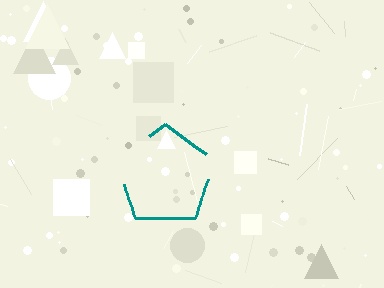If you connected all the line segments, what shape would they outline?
They would outline a pentagon.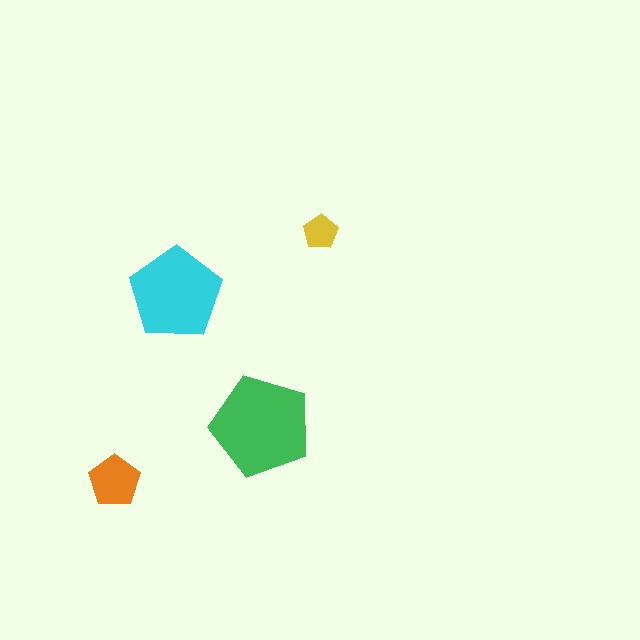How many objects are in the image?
There are 4 objects in the image.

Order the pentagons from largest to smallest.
the green one, the cyan one, the orange one, the yellow one.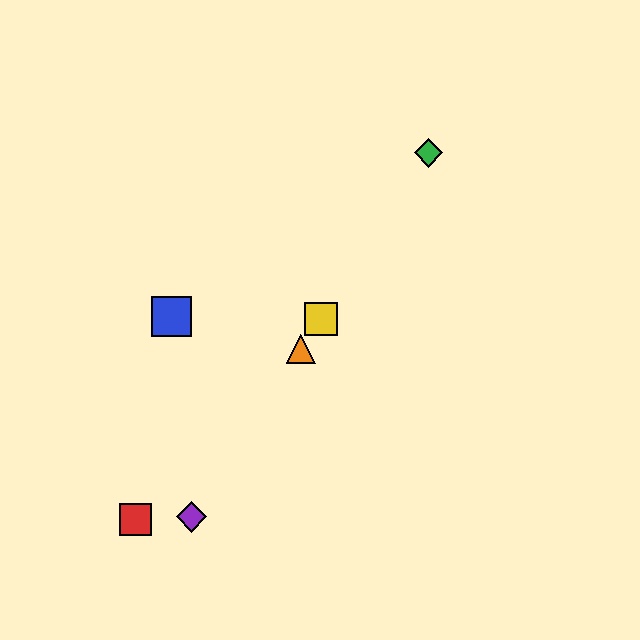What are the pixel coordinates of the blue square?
The blue square is at (172, 317).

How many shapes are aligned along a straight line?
4 shapes (the green diamond, the yellow square, the purple diamond, the orange triangle) are aligned along a straight line.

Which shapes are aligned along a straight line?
The green diamond, the yellow square, the purple diamond, the orange triangle are aligned along a straight line.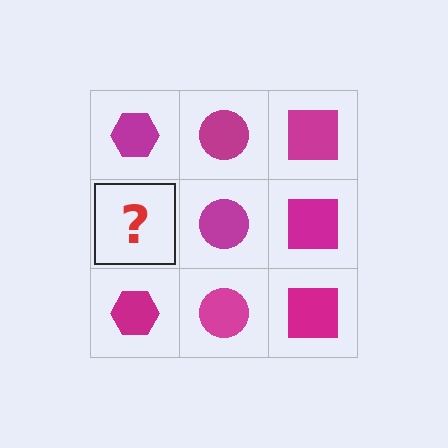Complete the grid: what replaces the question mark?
The question mark should be replaced with a magenta hexagon.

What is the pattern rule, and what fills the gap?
The rule is that each column has a consistent shape. The gap should be filled with a magenta hexagon.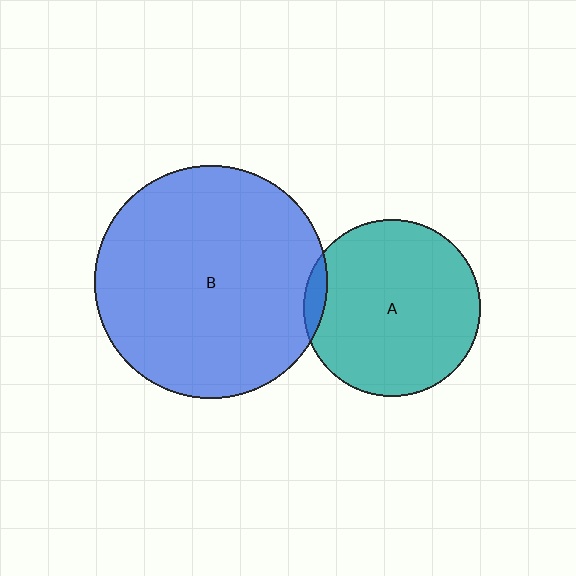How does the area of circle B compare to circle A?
Approximately 1.7 times.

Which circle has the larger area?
Circle B (blue).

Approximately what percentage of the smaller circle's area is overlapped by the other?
Approximately 5%.